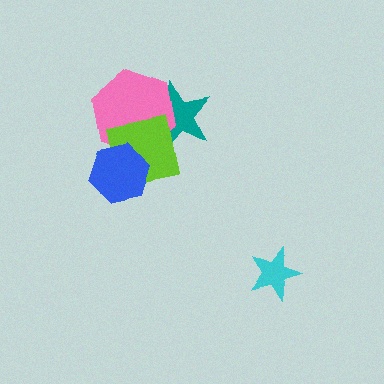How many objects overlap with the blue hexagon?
2 objects overlap with the blue hexagon.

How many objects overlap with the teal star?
2 objects overlap with the teal star.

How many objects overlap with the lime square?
3 objects overlap with the lime square.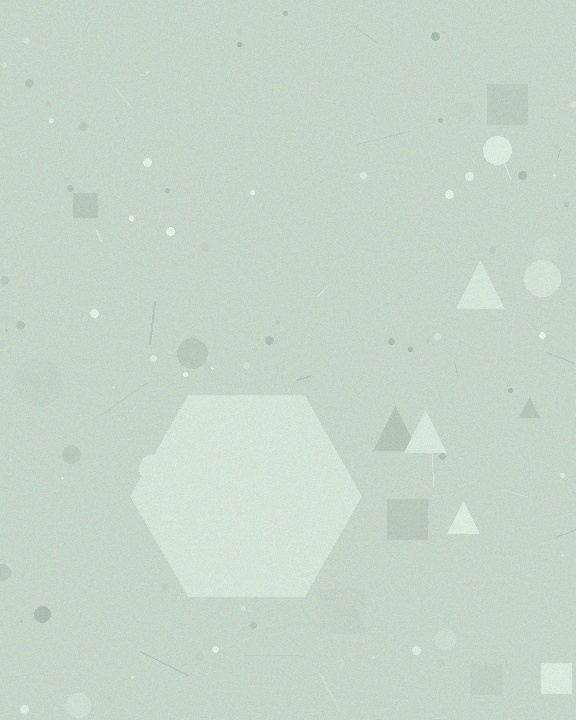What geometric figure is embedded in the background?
A hexagon is embedded in the background.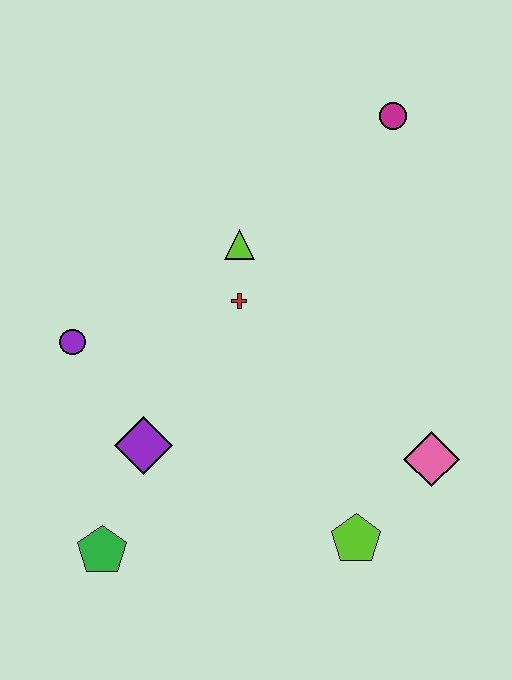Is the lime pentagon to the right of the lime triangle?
Yes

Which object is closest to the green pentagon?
The purple diamond is closest to the green pentagon.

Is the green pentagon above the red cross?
No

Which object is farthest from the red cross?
The green pentagon is farthest from the red cross.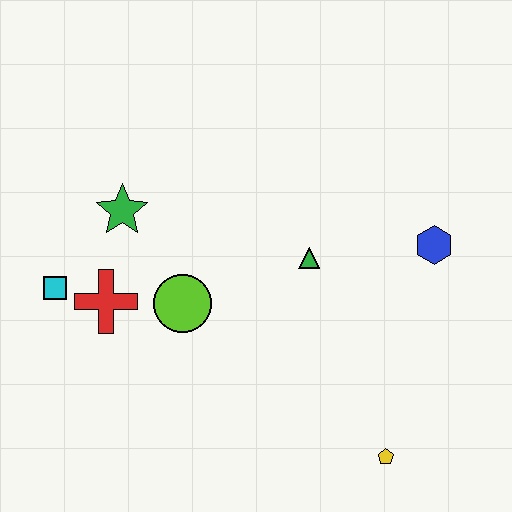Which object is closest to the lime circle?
The red cross is closest to the lime circle.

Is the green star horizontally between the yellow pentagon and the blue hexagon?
No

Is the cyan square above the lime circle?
Yes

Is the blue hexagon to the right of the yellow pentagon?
Yes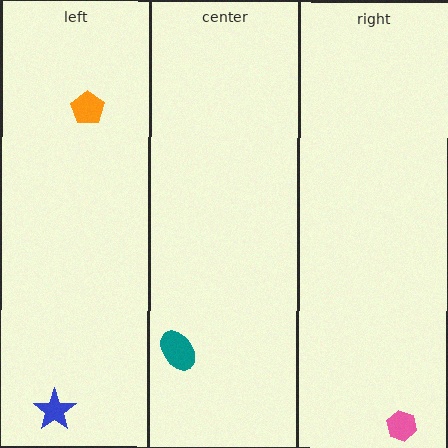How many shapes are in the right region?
1.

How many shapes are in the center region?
1.